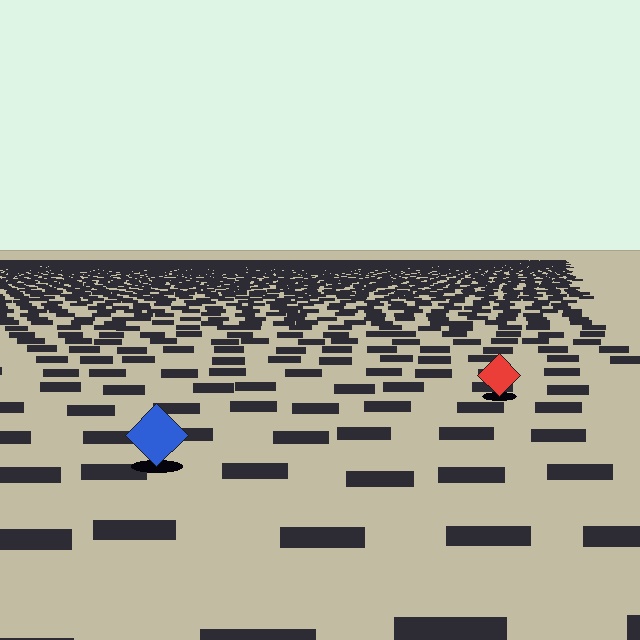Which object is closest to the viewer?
The blue diamond is closest. The texture marks near it are larger and more spread out.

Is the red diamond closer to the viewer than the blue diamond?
No. The blue diamond is closer — you can tell from the texture gradient: the ground texture is coarser near it.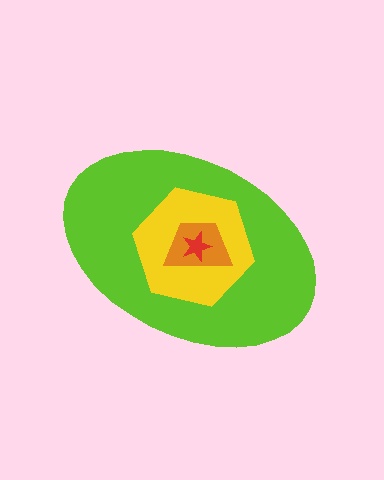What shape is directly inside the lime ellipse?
The yellow hexagon.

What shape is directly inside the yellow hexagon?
The orange trapezoid.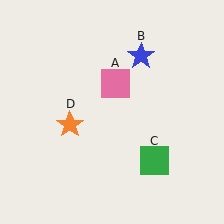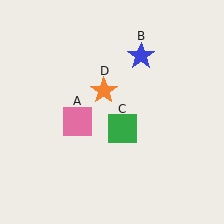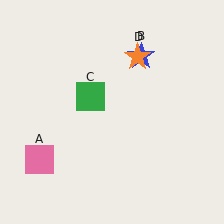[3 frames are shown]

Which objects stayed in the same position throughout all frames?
Blue star (object B) remained stationary.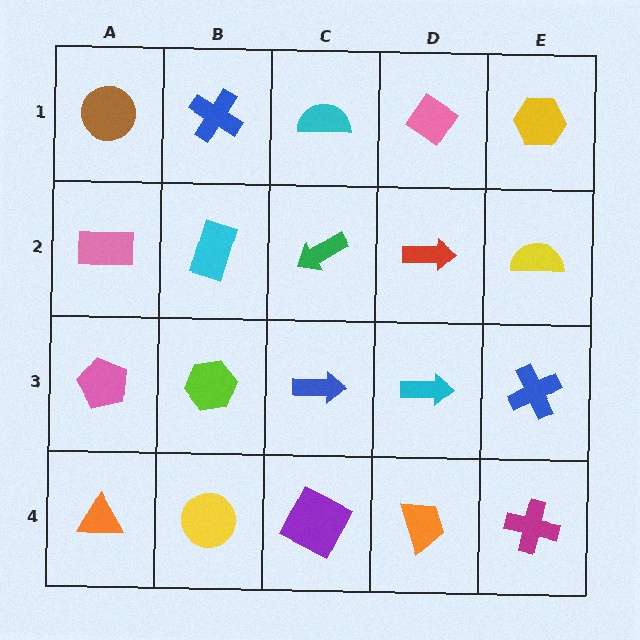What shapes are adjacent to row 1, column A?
A pink rectangle (row 2, column A), a blue cross (row 1, column B).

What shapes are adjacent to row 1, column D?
A red arrow (row 2, column D), a cyan semicircle (row 1, column C), a yellow hexagon (row 1, column E).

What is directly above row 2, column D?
A pink diamond.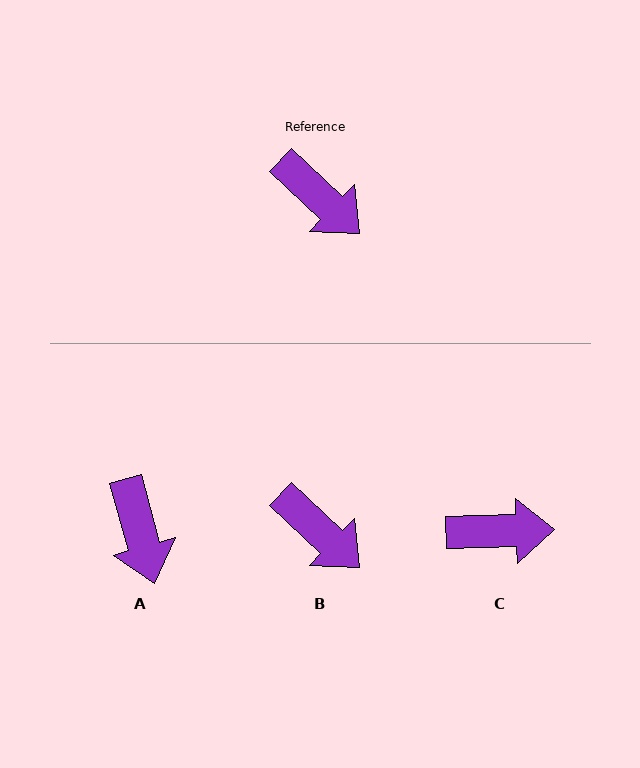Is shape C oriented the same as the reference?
No, it is off by about 44 degrees.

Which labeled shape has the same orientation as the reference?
B.